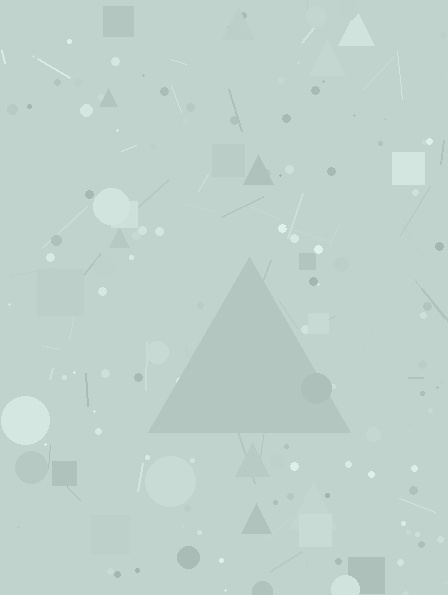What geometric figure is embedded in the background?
A triangle is embedded in the background.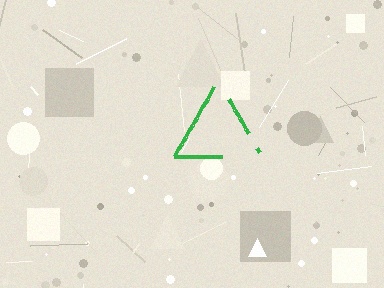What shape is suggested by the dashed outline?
The dashed outline suggests a triangle.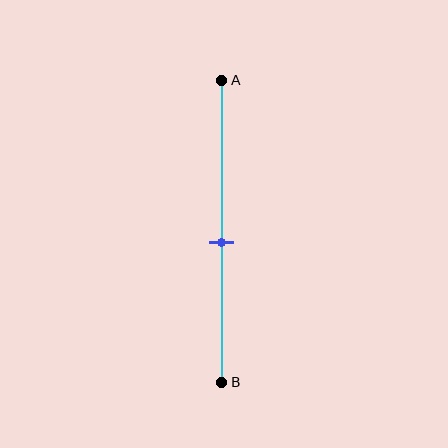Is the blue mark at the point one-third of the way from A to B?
No, the mark is at about 55% from A, not at the 33% one-third point.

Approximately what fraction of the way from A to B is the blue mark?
The blue mark is approximately 55% of the way from A to B.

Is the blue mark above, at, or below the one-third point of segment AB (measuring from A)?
The blue mark is below the one-third point of segment AB.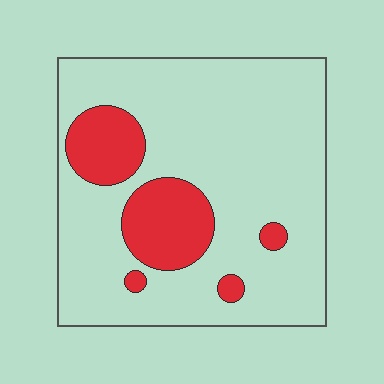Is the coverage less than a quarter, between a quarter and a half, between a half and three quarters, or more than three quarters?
Less than a quarter.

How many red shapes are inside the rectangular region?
5.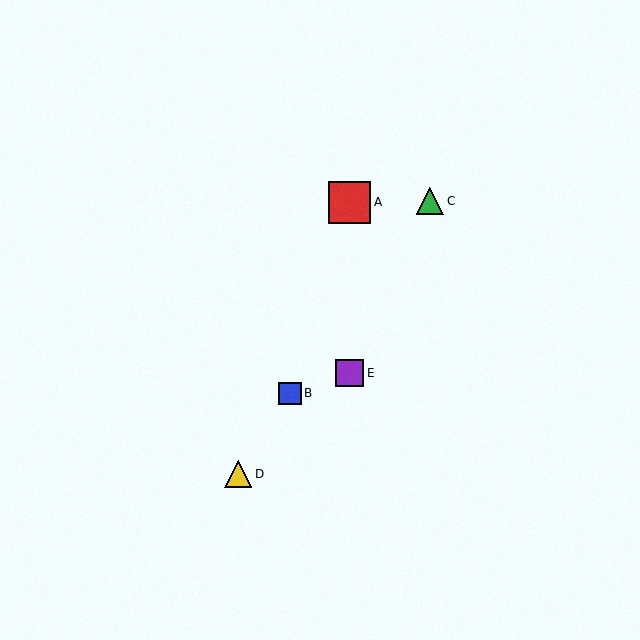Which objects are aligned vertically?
Objects A, E are aligned vertically.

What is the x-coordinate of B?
Object B is at x≈290.